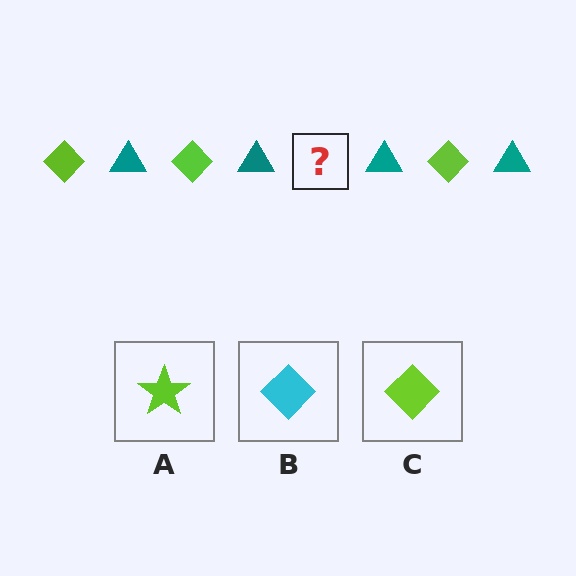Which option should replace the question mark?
Option C.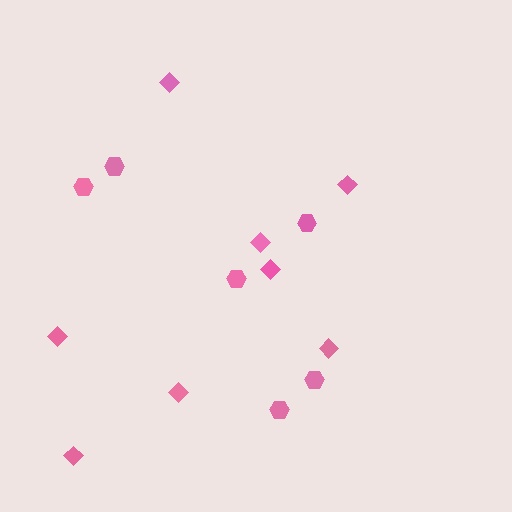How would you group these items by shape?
There are 2 groups: one group of hexagons (6) and one group of diamonds (8).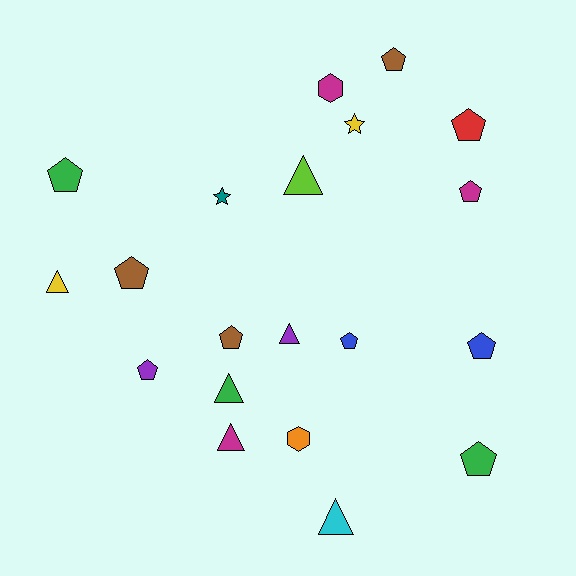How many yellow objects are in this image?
There are 2 yellow objects.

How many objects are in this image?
There are 20 objects.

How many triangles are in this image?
There are 6 triangles.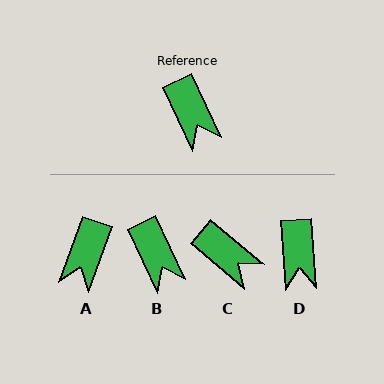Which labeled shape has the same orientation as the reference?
B.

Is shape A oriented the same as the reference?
No, it is off by about 45 degrees.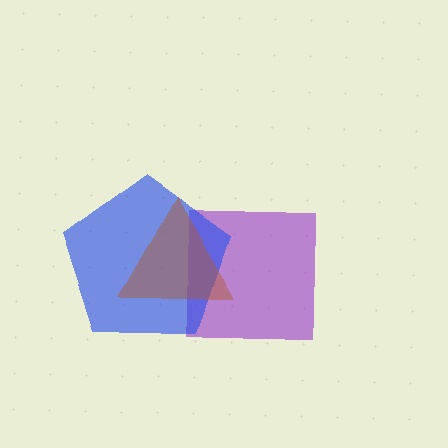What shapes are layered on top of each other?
The layered shapes are: a purple square, a blue pentagon, a brown triangle.